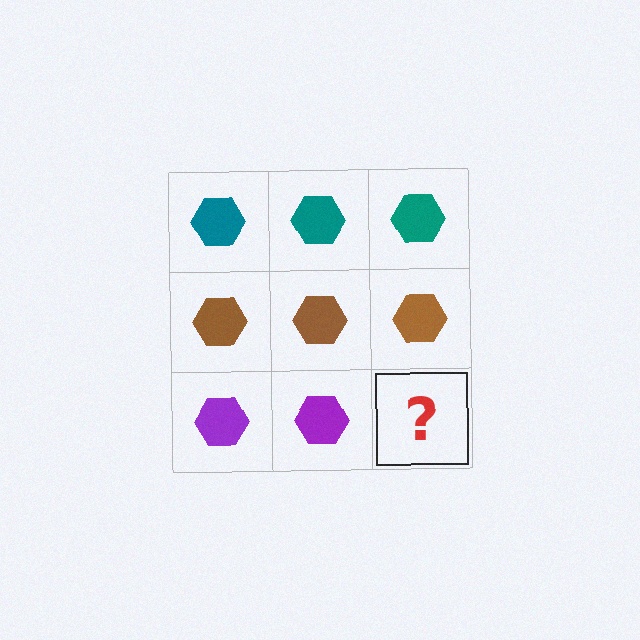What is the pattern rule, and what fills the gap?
The rule is that each row has a consistent color. The gap should be filled with a purple hexagon.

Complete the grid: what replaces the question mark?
The question mark should be replaced with a purple hexagon.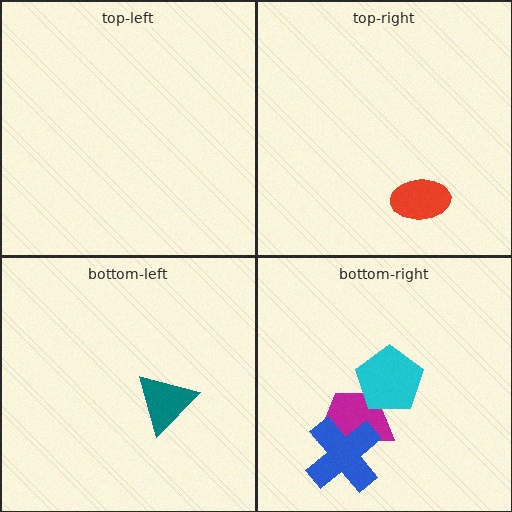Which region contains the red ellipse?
The top-right region.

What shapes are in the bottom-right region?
The magenta trapezoid, the cyan pentagon, the blue cross.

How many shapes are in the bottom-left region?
1.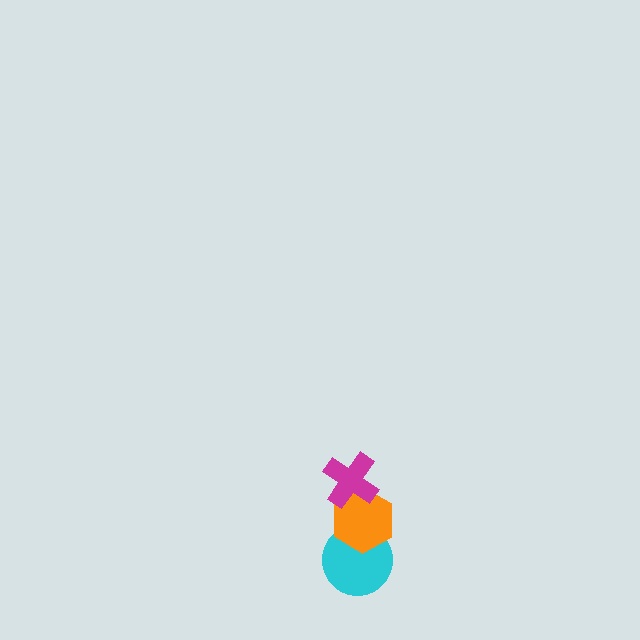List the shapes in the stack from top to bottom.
From top to bottom: the magenta cross, the orange hexagon, the cyan circle.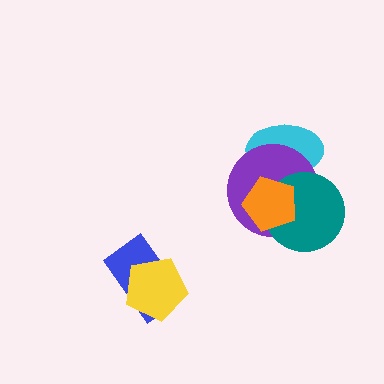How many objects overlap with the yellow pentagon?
1 object overlaps with the yellow pentagon.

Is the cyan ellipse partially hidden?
Yes, it is partially covered by another shape.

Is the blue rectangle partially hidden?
Yes, it is partially covered by another shape.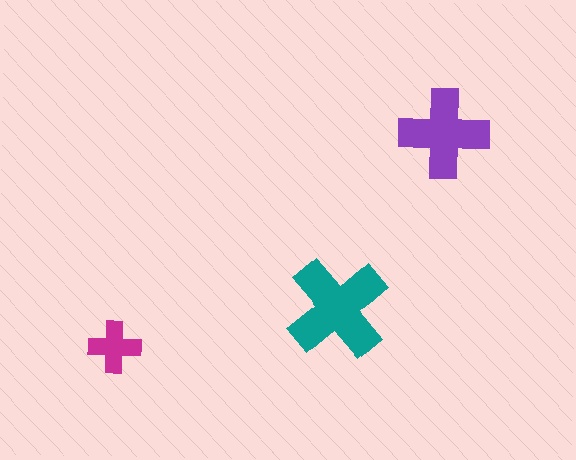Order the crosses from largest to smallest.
the teal one, the purple one, the magenta one.